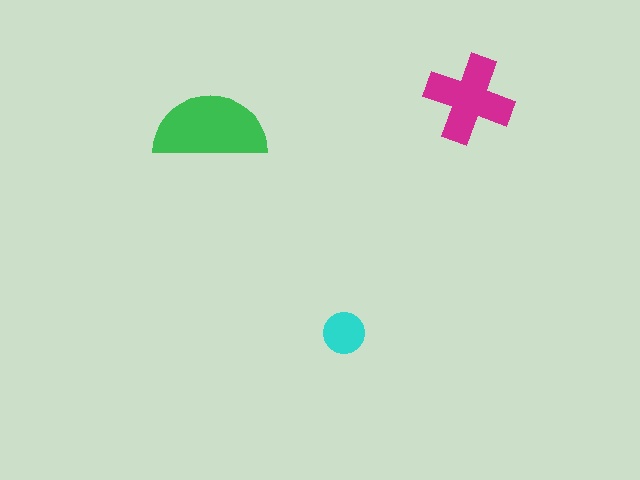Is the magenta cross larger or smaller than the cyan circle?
Larger.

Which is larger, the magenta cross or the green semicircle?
The green semicircle.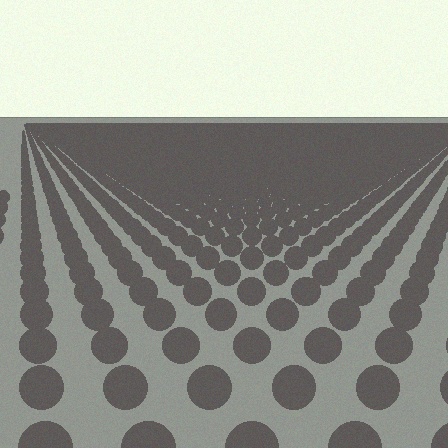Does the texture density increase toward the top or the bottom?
Density increases toward the top.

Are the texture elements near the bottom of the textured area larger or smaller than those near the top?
Larger. Near the bottom, elements are closer to the viewer and appear at a bigger on-screen size.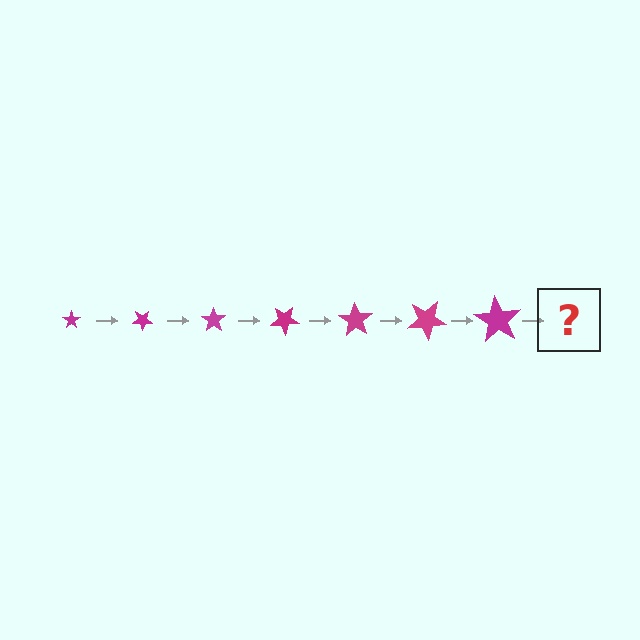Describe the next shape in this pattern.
It should be a star, larger than the previous one and rotated 245 degrees from the start.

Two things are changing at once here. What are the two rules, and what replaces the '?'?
The two rules are that the star grows larger each step and it rotates 35 degrees each step. The '?' should be a star, larger than the previous one and rotated 245 degrees from the start.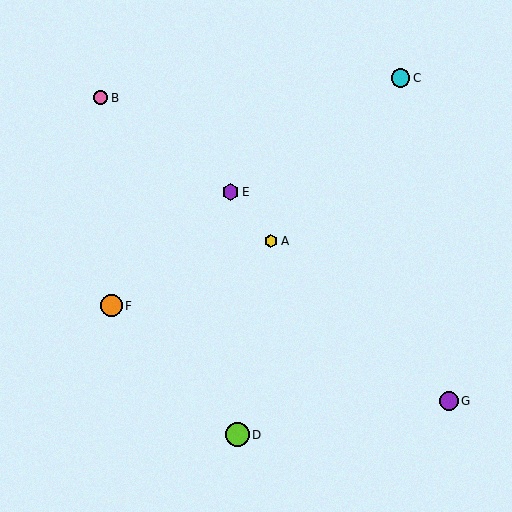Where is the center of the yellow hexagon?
The center of the yellow hexagon is at (271, 241).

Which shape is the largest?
The lime circle (labeled D) is the largest.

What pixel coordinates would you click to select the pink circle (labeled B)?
Click at (101, 98) to select the pink circle B.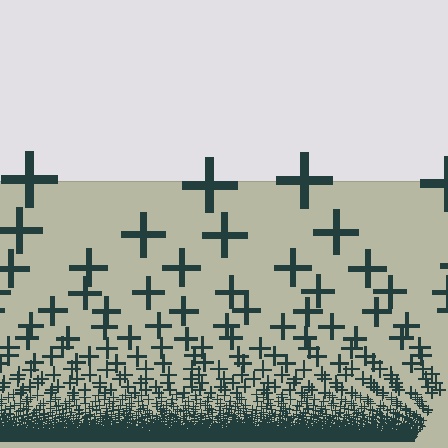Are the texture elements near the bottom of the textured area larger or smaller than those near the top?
Smaller. The gradient is inverted — elements near the bottom are smaller and denser.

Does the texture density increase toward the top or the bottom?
Density increases toward the bottom.